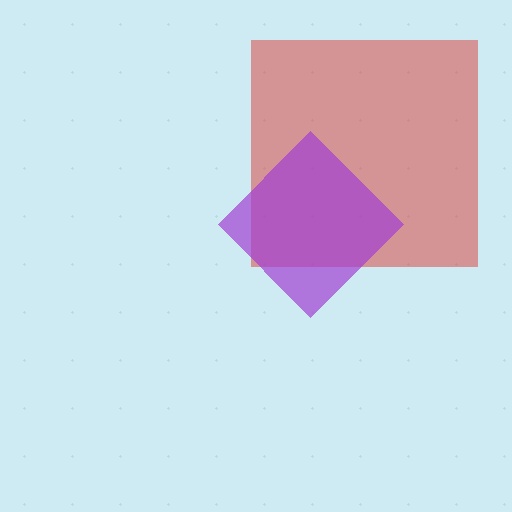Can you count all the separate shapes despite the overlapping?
Yes, there are 2 separate shapes.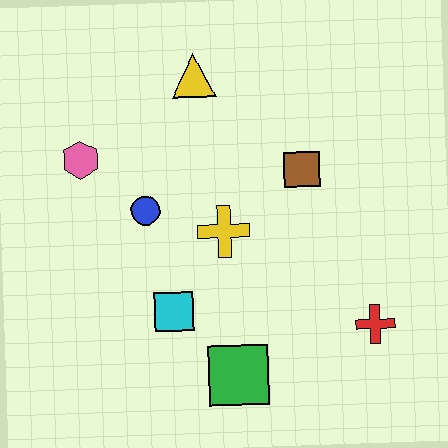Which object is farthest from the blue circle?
The red cross is farthest from the blue circle.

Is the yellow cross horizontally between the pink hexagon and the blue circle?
No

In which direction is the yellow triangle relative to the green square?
The yellow triangle is above the green square.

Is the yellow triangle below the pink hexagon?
No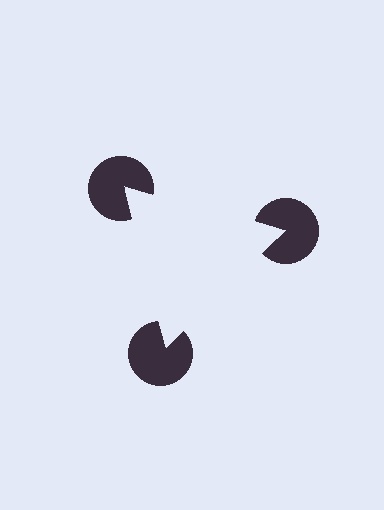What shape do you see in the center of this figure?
An illusory triangle — its edges are inferred from the aligned wedge cuts in the pac-man discs, not physically drawn.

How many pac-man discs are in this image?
There are 3 — one at each vertex of the illusory triangle.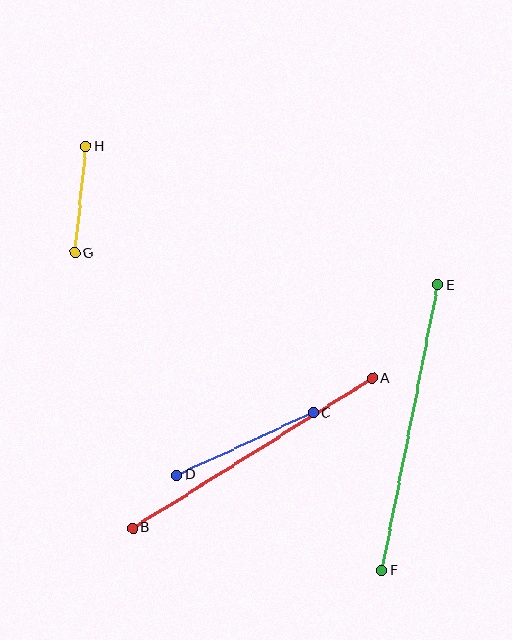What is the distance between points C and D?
The distance is approximately 150 pixels.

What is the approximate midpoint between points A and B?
The midpoint is at approximately (253, 453) pixels.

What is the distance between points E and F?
The distance is approximately 292 pixels.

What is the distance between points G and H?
The distance is approximately 107 pixels.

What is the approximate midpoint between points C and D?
The midpoint is at approximately (245, 444) pixels.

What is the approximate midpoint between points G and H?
The midpoint is at approximately (80, 199) pixels.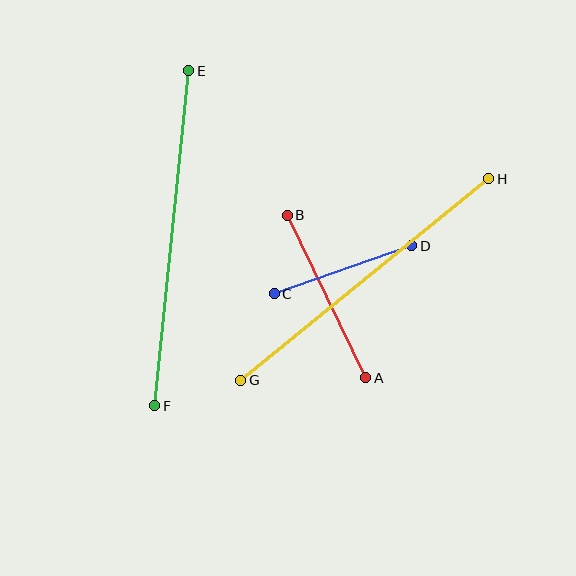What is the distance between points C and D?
The distance is approximately 146 pixels.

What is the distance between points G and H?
The distance is approximately 319 pixels.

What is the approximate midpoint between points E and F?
The midpoint is at approximately (172, 238) pixels.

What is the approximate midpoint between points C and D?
The midpoint is at approximately (343, 270) pixels.